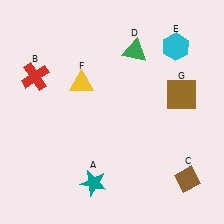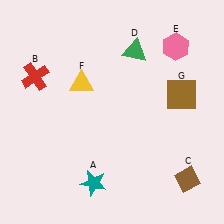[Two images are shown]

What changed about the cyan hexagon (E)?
In Image 1, E is cyan. In Image 2, it changed to pink.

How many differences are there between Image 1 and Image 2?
There is 1 difference between the two images.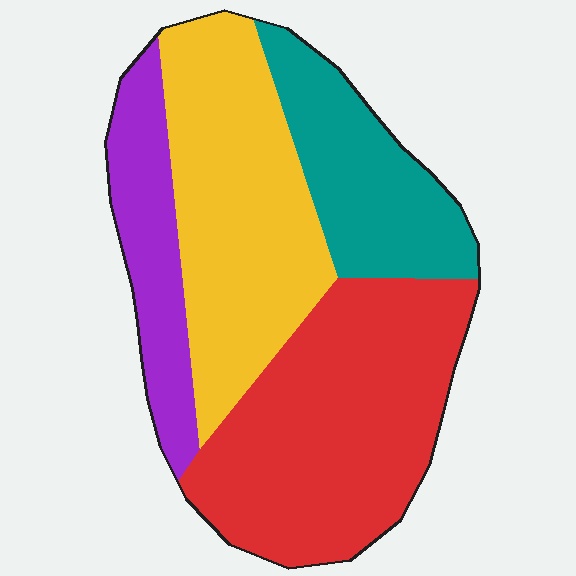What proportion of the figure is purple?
Purple takes up about one eighth (1/8) of the figure.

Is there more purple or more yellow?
Yellow.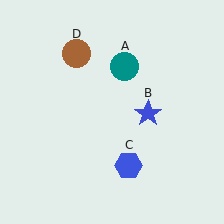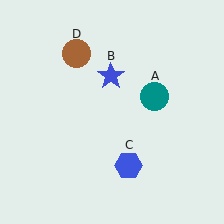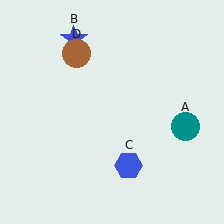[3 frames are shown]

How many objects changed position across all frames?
2 objects changed position: teal circle (object A), blue star (object B).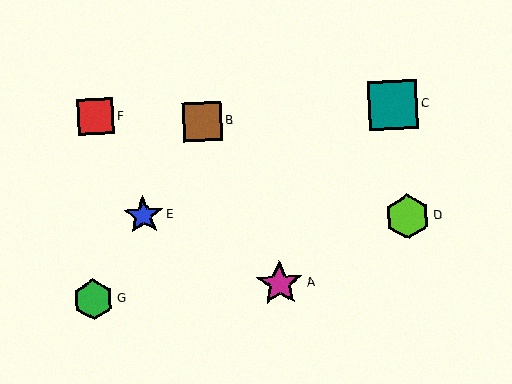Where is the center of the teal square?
The center of the teal square is at (393, 105).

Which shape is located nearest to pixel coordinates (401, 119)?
The teal square (labeled C) at (393, 105) is nearest to that location.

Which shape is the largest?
The teal square (labeled C) is the largest.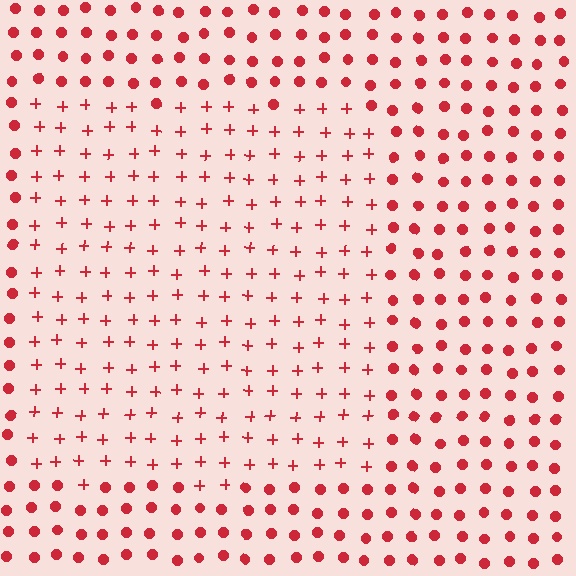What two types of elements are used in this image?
The image uses plus signs inside the rectangle region and circles outside it.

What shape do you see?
I see a rectangle.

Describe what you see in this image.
The image is filled with small red elements arranged in a uniform grid. A rectangle-shaped region contains plus signs, while the surrounding area contains circles. The boundary is defined purely by the change in element shape.